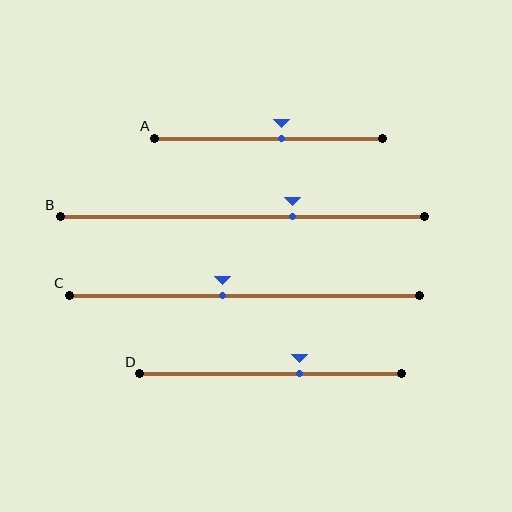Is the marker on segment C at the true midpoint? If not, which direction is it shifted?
No, the marker on segment C is shifted to the left by about 6% of the segment length.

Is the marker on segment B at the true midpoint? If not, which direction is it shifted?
No, the marker on segment B is shifted to the right by about 14% of the segment length.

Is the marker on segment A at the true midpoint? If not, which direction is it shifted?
No, the marker on segment A is shifted to the right by about 6% of the segment length.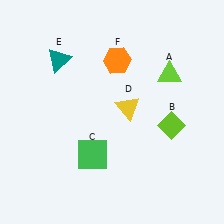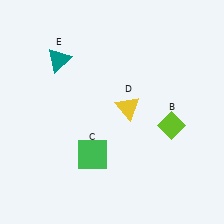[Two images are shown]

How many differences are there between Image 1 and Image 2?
There are 2 differences between the two images.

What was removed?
The lime triangle (A), the orange hexagon (F) were removed in Image 2.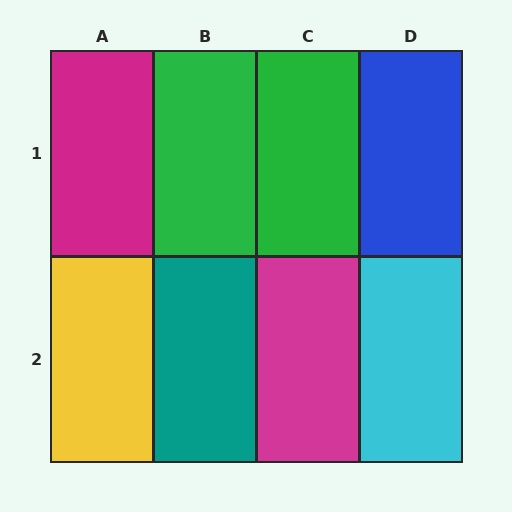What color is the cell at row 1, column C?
Green.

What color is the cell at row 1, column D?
Blue.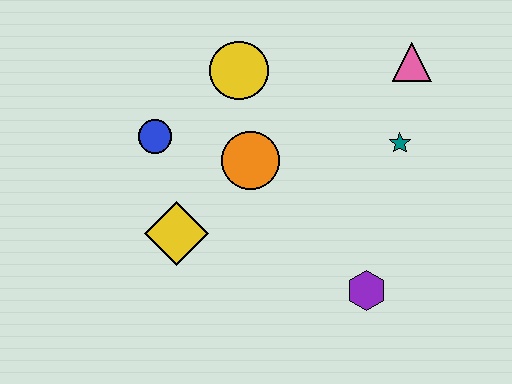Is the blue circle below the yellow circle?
Yes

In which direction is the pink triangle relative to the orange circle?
The pink triangle is to the right of the orange circle.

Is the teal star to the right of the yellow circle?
Yes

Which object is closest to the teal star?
The pink triangle is closest to the teal star.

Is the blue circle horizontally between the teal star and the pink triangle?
No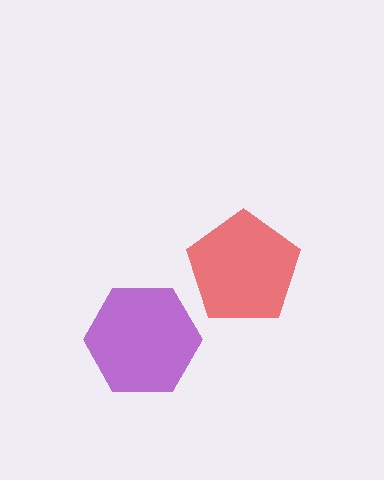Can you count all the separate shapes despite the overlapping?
Yes, there are 2 separate shapes.